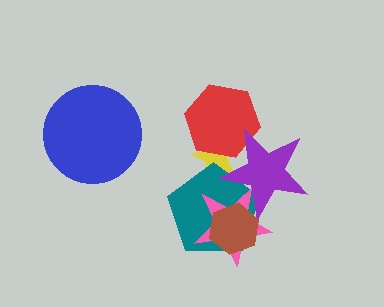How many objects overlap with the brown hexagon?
3 objects overlap with the brown hexagon.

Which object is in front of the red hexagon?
The purple star is in front of the red hexagon.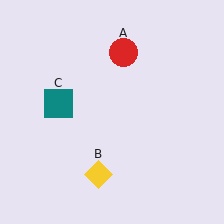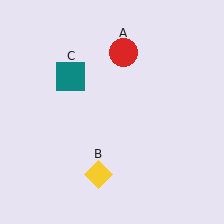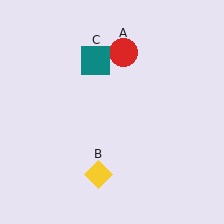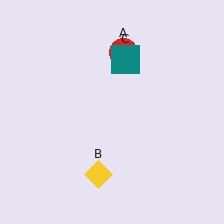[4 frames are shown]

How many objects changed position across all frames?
1 object changed position: teal square (object C).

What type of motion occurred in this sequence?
The teal square (object C) rotated clockwise around the center of the scene.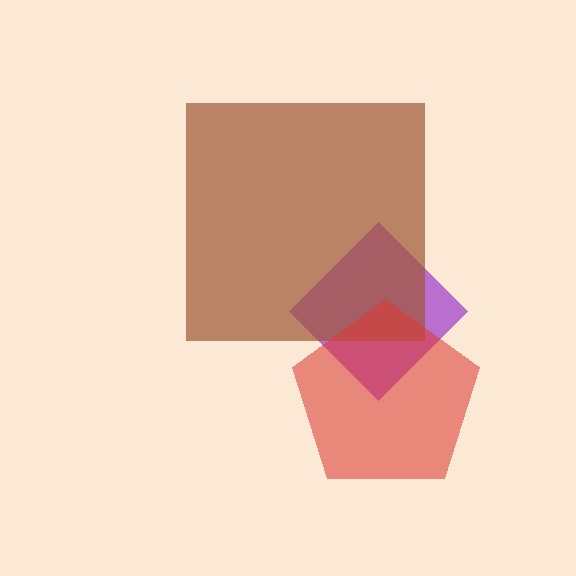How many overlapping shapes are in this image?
There are 3 overlapping shapes in the image.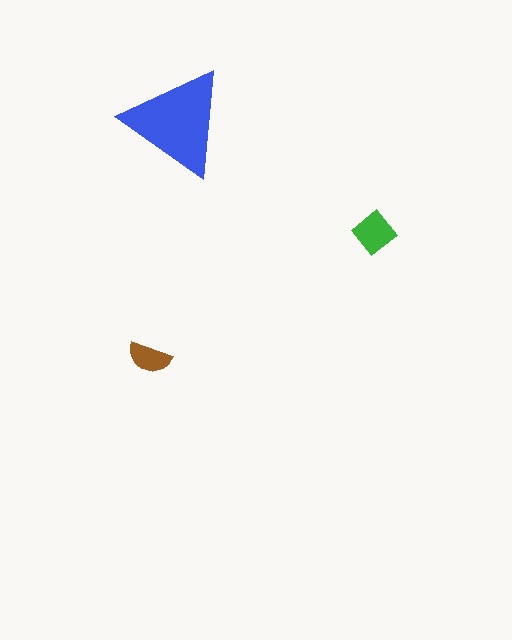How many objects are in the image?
There are 3 objects in the image.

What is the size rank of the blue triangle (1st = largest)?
1st.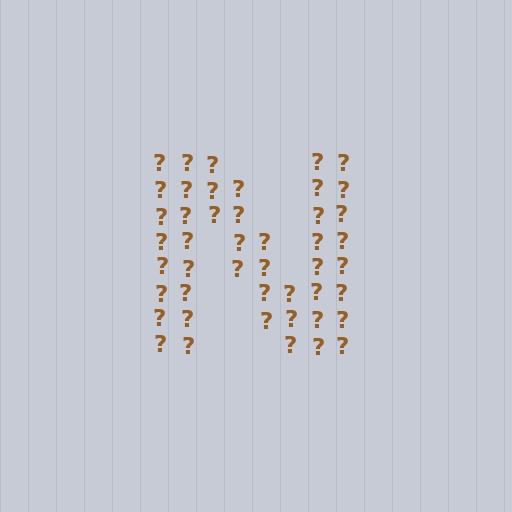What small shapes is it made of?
It is made of small question marks.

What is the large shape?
The large shape is the letter N.